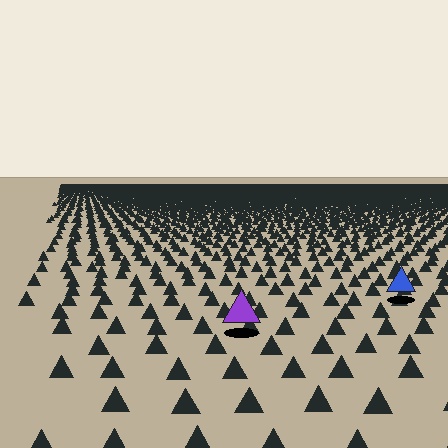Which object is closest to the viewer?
The purple triangle is closest. The texture marks near it are larger and more spread out.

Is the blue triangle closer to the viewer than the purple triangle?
No. The purple triangle is closer — you can tell from the texture gradient: the ground texture is coarser near it.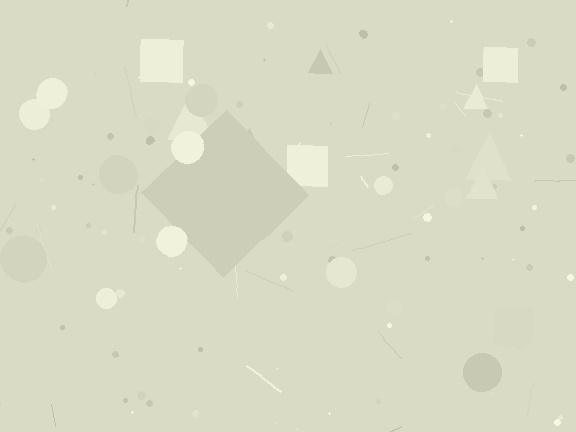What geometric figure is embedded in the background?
A diamond is embedded in the background.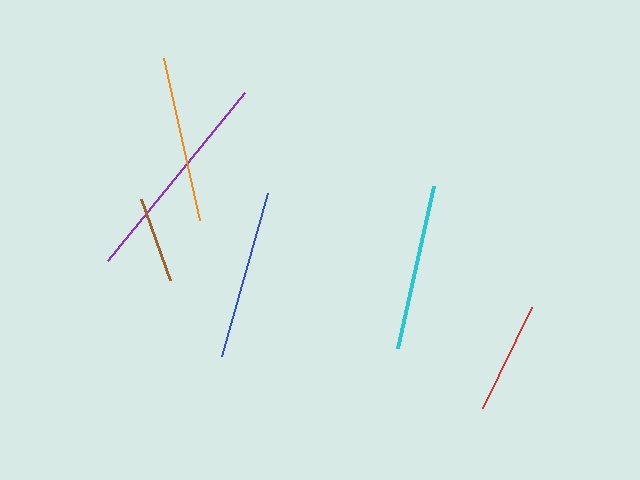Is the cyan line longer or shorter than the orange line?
The cyan line is longer than the orange line.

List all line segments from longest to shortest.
From longest to shortest: purple, blue, cyan, orange, red, brown.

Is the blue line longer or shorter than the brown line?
The blue line is longer than the brown line.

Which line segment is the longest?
The purple line is the longest at approximately 217 pixels.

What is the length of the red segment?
The red segment is approximately 112 pixels long.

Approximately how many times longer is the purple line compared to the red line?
The purple line is approximately 1.9 times the length of the red line.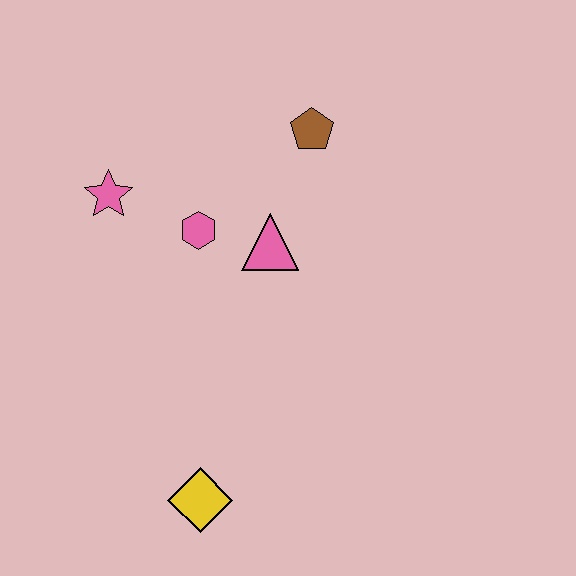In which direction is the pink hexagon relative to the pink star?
The pink hexagon is to the right of the pink star.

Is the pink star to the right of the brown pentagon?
No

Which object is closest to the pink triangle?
The pink hexagon is closest to the pink triangle.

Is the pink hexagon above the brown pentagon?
No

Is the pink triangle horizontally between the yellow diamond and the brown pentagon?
Yes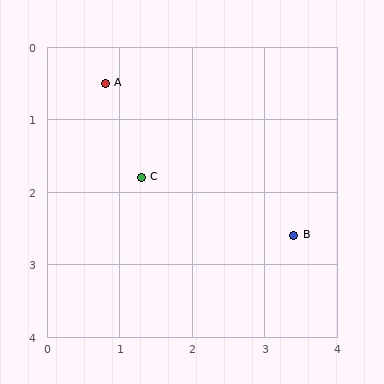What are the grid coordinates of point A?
Point A is at approximately (0.8, 0.5).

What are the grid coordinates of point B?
Point B is at approximately (3.4, 2.6).